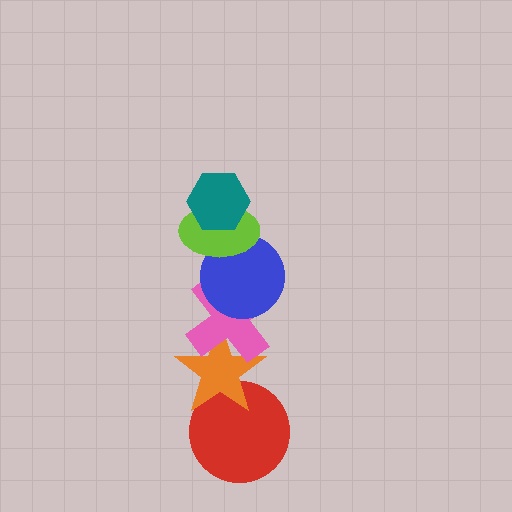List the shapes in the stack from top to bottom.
From top to bottom: the teal hexagon, the lime ellipse, the blue circle, the pink cross, the orange star, the red circle.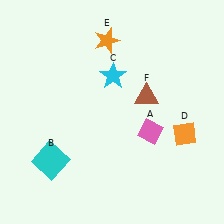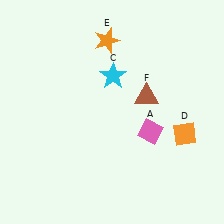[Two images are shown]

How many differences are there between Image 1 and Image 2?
There is 1 difference between the two images.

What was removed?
The cyan square (B) was removed in Image 2.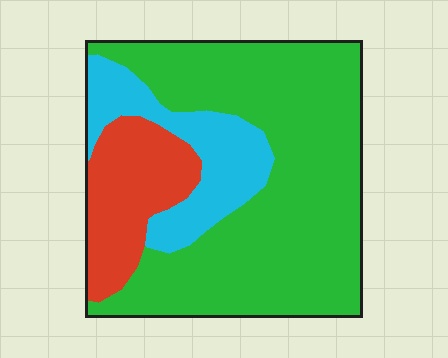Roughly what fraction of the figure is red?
Red takes up about one sixth (1/6) of the figure.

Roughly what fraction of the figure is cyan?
Cyan covers roughly 20% of the figure.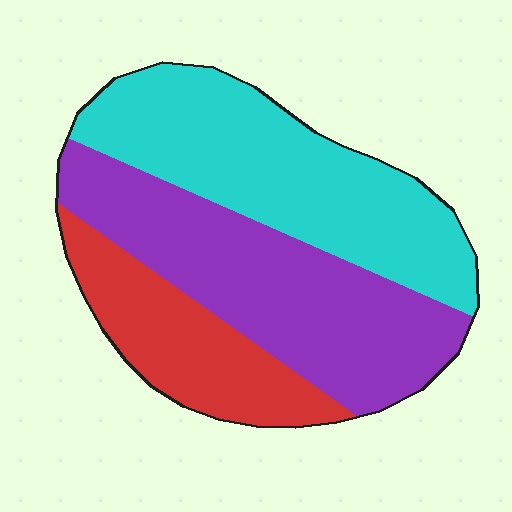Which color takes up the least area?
Red, at roughly 20%.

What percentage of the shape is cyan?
Cyan takes up between a quarter and a half of the shape.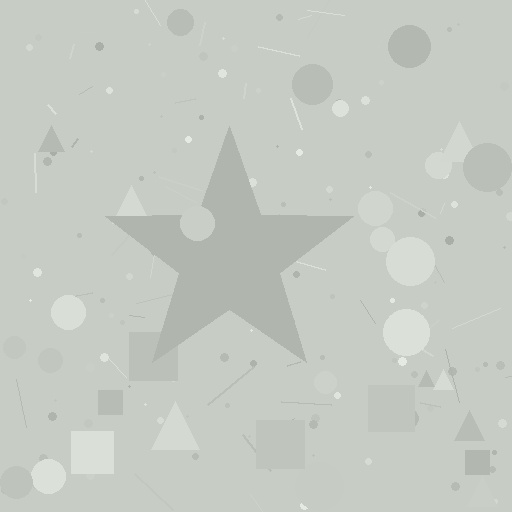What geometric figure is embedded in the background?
A star is embedded in the background.